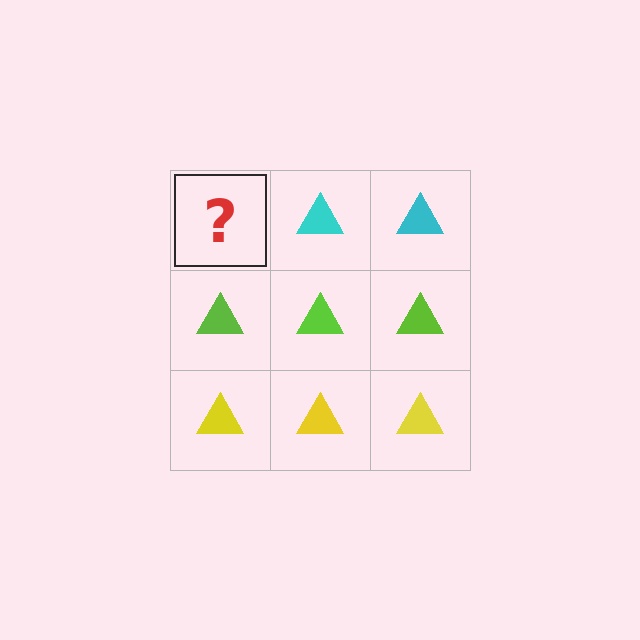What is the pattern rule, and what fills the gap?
The rule is that each row has a consistent color. The gap should be filled with a cyan triangle.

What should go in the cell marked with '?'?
The missing cell should contain a cyan triangle.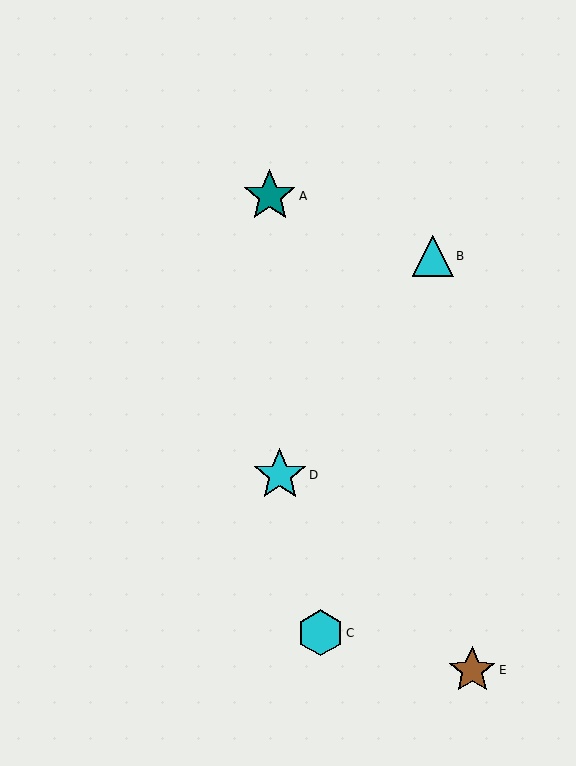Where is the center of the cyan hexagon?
The center of the cyan hexagon is at (320, 633).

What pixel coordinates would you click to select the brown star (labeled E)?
Click at (472, 670) to select the brown star E.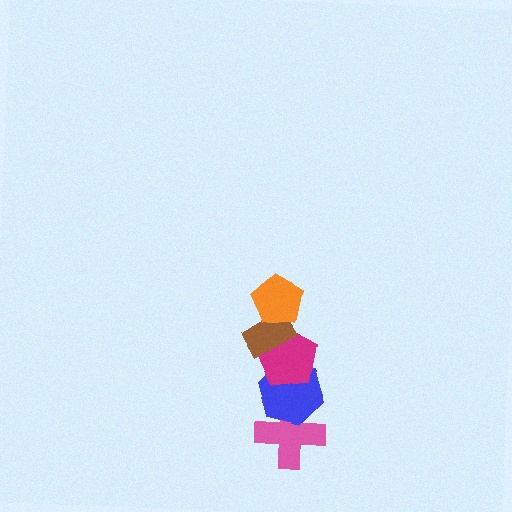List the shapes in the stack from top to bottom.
From top to bottom: the orange pentagon, the brown rectangle, the magenta pentagon, the blue hexagon, the pink cross.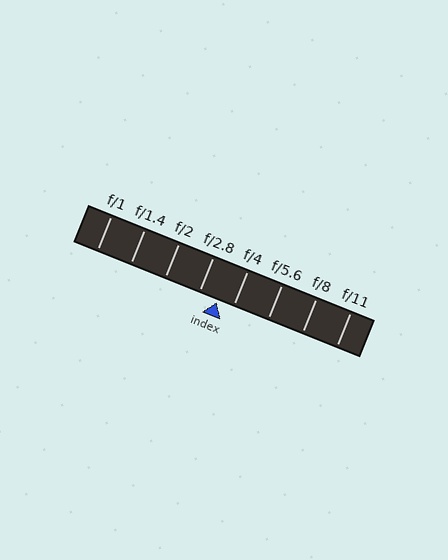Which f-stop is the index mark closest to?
The index mark is closest to f/4.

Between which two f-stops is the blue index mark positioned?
The index mark is between f/2.8 and f/4.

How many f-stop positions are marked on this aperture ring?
There are 8 f-stop positions marked.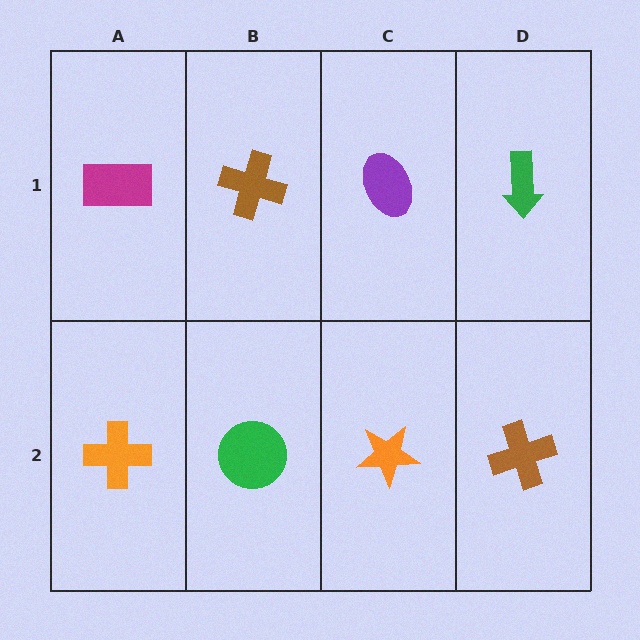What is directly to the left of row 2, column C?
A green circle.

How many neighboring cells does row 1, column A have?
2.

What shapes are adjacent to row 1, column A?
An orange cross (row 2, column A), a brown cross (row 1, column B).